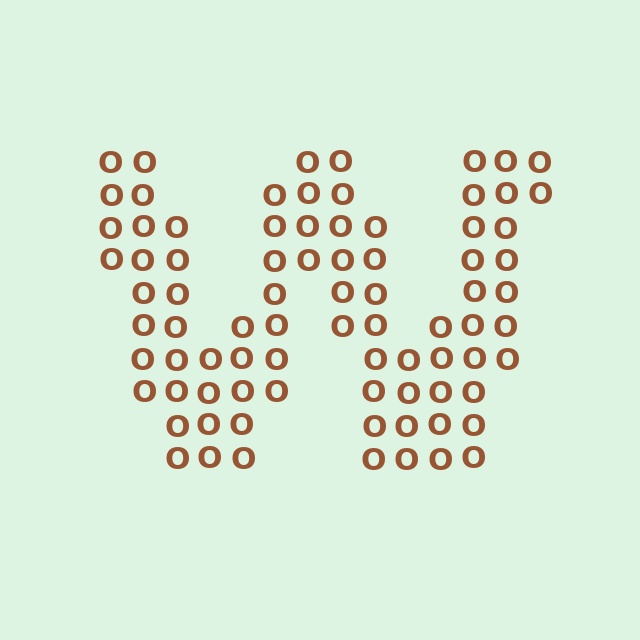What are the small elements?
The small elements are letter O's.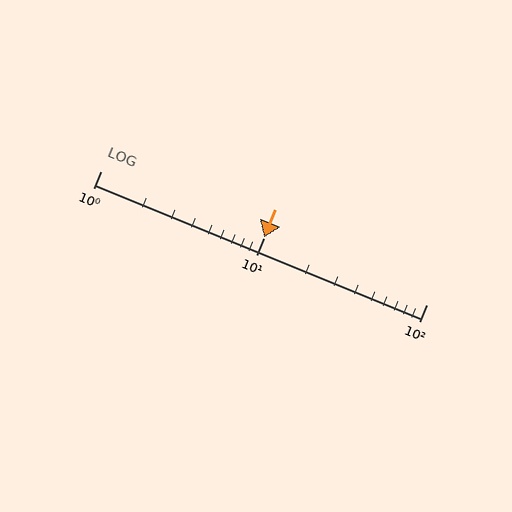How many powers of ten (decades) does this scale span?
The scale spans 2 decades, from 1 to 100.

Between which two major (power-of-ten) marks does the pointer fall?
The pointer is between 10 and 100.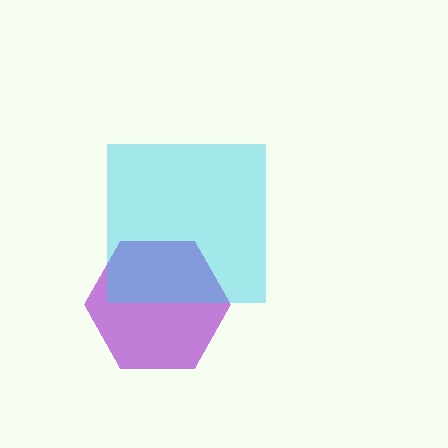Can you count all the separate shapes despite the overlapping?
Yes, there are 2 separate shapes.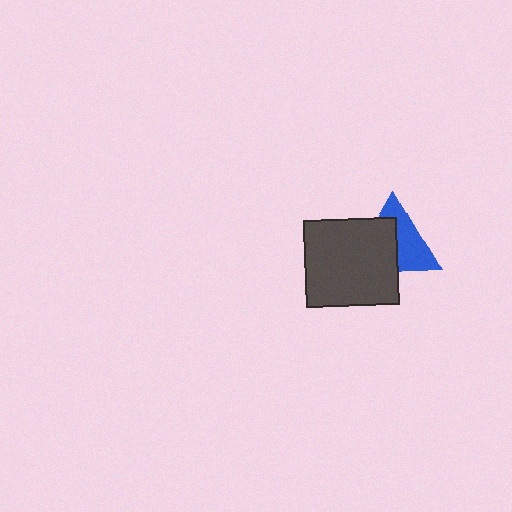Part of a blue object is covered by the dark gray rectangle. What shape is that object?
It is a triangle.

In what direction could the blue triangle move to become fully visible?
The blue triangle could move toward the upper-right. That would shift it out from behind the dark gray rectangle entirely.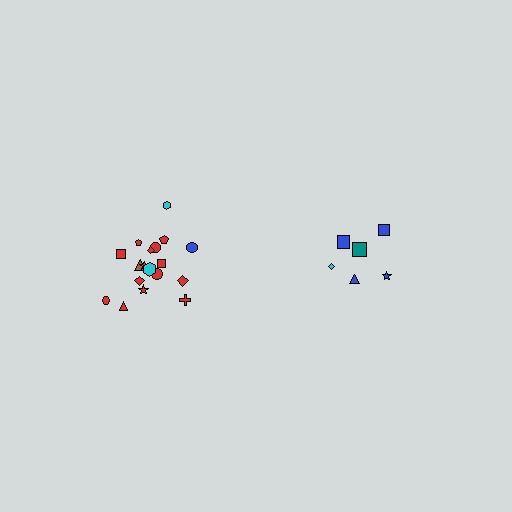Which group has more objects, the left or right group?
The left group.